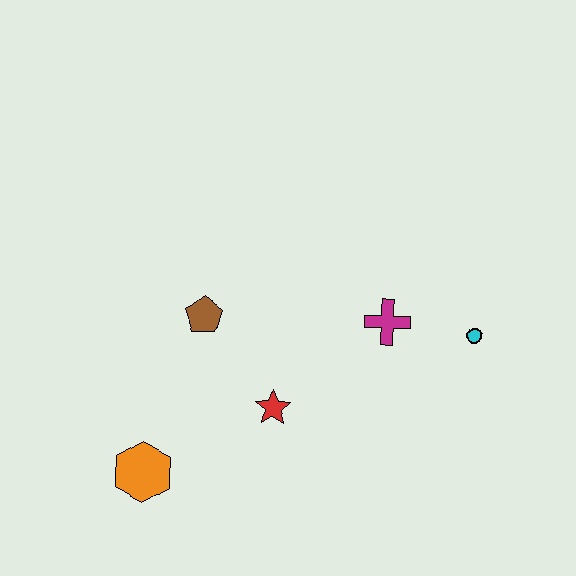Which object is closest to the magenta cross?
The cyan circle is closest to the magenta cross.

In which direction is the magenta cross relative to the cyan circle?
The magenta cross is to the left of the cyan circle.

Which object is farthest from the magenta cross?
The orange hexagon is farthest from the magenta cross.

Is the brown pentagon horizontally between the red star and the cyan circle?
No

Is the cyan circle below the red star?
No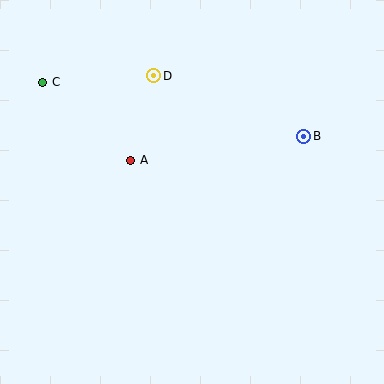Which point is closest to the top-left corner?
Point C is closest to the top-left corner.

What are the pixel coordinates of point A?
Point A is at (131, 160).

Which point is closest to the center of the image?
Point A at (131, 160) is closest to the center.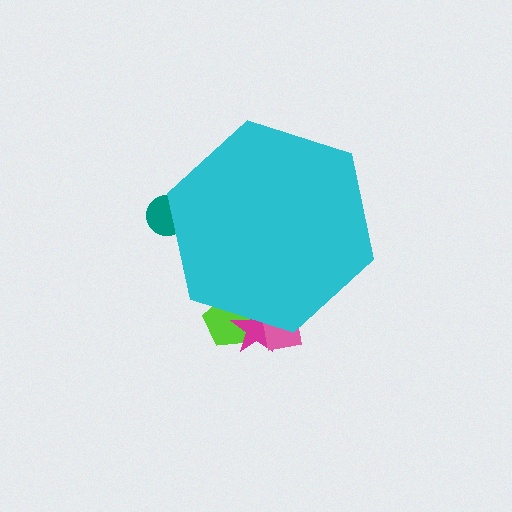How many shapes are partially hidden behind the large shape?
4 shapes are partially hidden.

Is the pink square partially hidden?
Yes, the pink square is partially hidden behind the cyan hexagon.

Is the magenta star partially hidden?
Yes, the magenta star is partially hidden behind the cyan hexagon.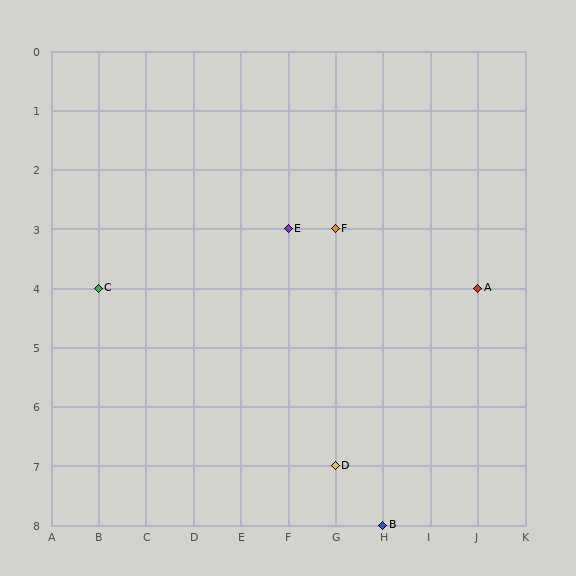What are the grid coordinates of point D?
Point D is at grid coordinates (G, 7).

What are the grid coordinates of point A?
Point A is at grid coordinates (J, 4).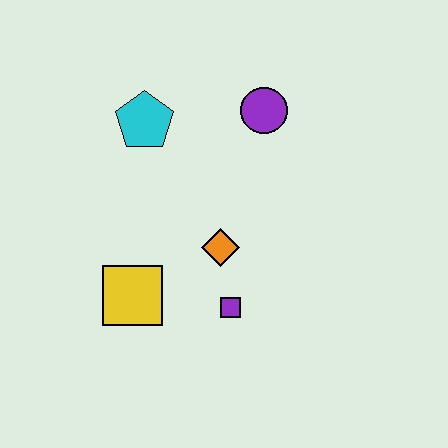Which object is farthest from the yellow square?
The purple circle is farthest from the yellow square.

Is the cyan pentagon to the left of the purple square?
Yes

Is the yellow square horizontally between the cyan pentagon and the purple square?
No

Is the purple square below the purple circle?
Yes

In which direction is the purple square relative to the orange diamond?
The purple square is below the orange diamond.